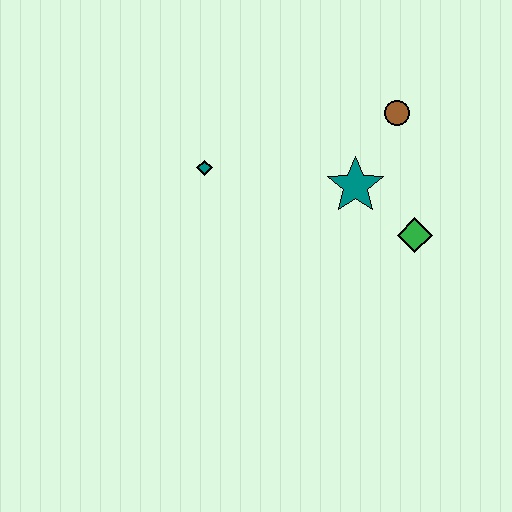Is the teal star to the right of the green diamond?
No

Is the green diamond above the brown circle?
No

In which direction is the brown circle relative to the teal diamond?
The brown circle is to the right of the teal diamond.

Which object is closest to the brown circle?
The teal star is closest to the brown circle.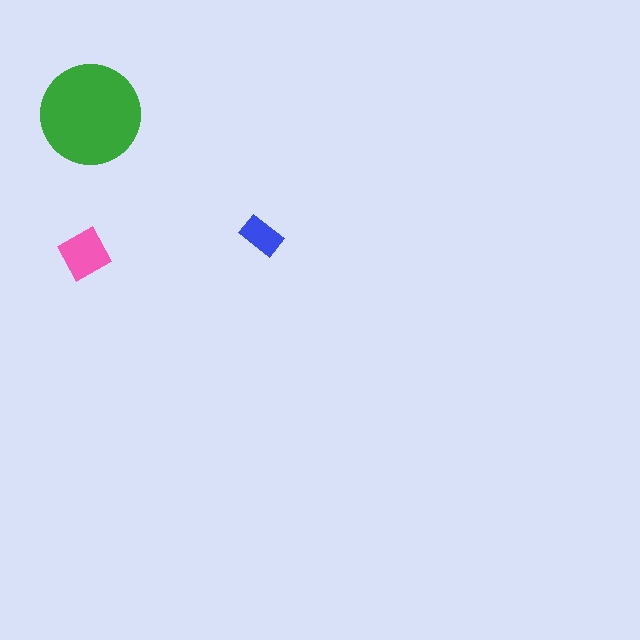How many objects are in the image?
There are 3 objects in the image.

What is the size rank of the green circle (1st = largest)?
1st.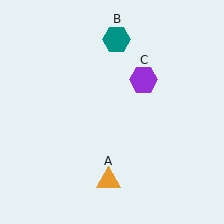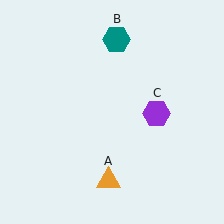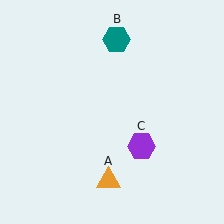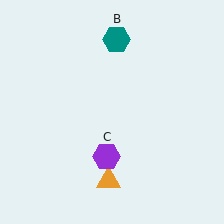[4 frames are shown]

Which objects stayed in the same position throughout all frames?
Orange triangle (object A) and teal hexagon (object B) remained stationary.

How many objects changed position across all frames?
1 object changed position: purple hexagon (object C).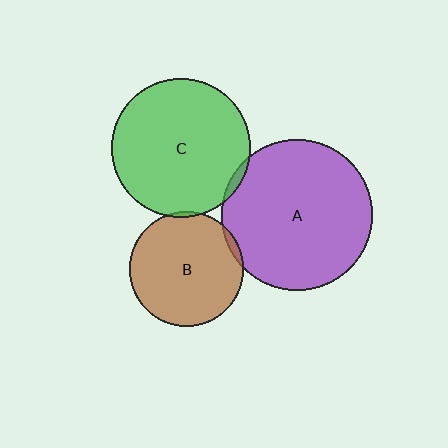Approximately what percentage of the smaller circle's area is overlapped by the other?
Approximately 5%.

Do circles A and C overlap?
Yes.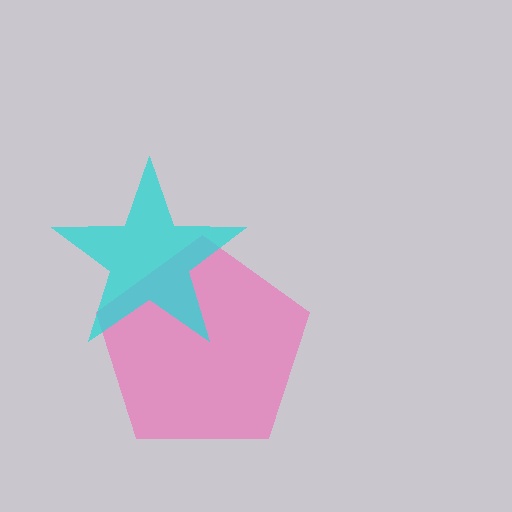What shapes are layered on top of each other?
The layered shapes are: a pink pentagon, a cyan star.